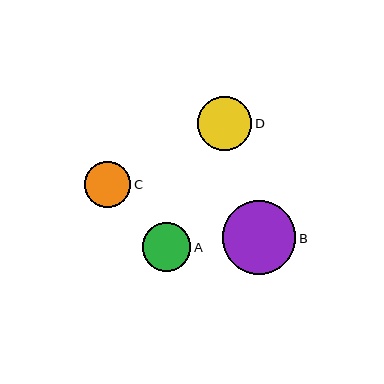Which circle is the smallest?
Circle C is the smallest with a size of approximately 46 pixels.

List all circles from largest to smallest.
From largest to smallest: B, D, A, C.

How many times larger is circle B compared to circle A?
Circle B is approximately 1.5 times the size of circle A.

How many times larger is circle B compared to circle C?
Circle B is approximately 1.6 times the size of circle C.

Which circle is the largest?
Circle B is the largest with a size of approximately 73 pixels.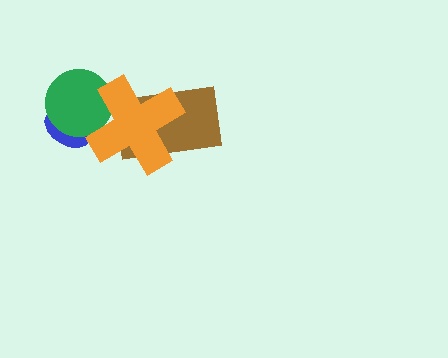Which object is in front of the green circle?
The orange cross is in front of the green circle.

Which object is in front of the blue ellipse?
The green circle is in front of the blue ellipse.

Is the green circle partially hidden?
Yes, it is partially covered by another shape.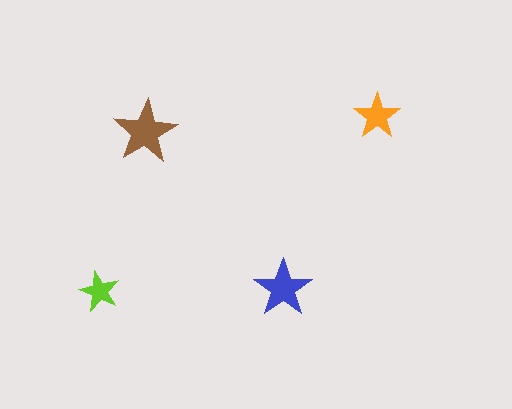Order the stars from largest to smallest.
the brown one, the blue one, the orange one, the lime one.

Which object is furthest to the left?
The lime star is leftmost.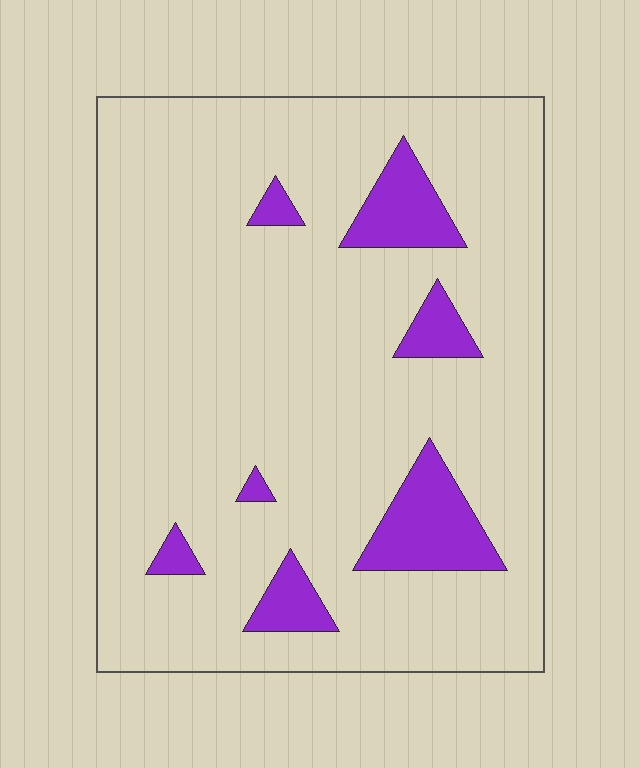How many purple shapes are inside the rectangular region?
7.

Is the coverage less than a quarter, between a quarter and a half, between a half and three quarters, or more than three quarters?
Less than a quarter.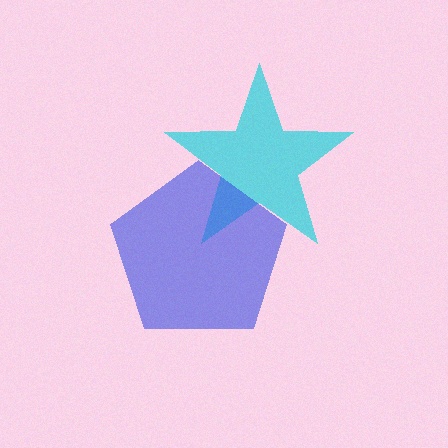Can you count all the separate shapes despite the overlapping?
Yes, there are 2 separate shapes.